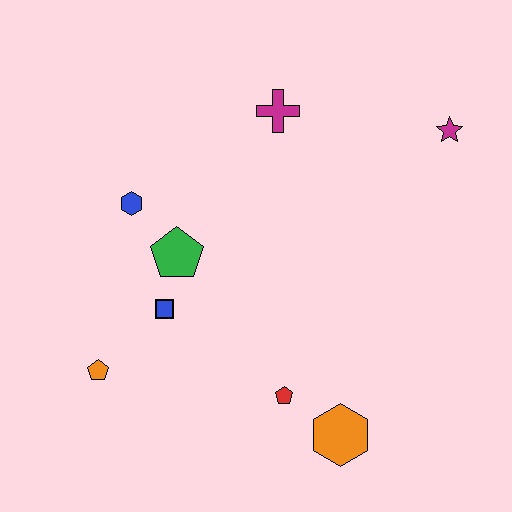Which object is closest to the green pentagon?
The blue square is closest to the green pentagon.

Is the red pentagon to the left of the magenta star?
Yes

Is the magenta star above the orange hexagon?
Yes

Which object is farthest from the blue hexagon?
The magenta star is farthest from the blue hexagon.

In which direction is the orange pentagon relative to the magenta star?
The orange pentagon is to the left of the magenta star.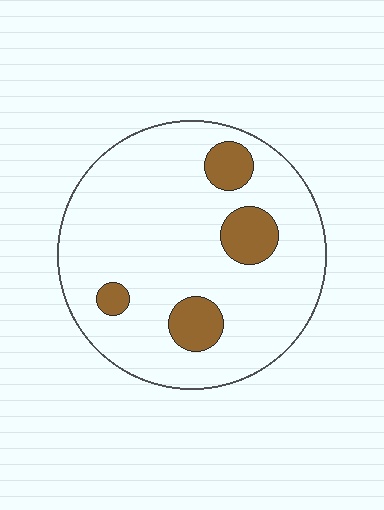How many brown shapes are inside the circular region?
4.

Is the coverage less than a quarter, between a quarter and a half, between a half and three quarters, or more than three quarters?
Less than a quarter.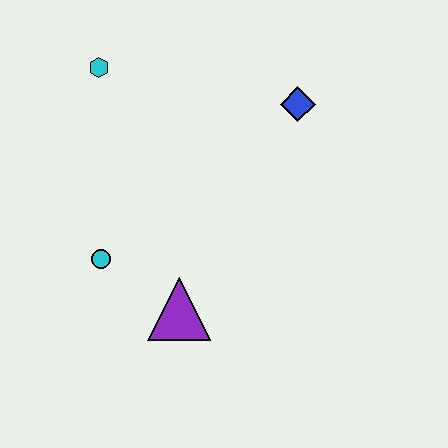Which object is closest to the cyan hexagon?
The cyan circle is closest to the cyan hexagon.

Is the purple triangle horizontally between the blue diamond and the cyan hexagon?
Yes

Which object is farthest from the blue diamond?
The cyan circle is farthest from the blue diamond.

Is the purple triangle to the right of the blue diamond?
No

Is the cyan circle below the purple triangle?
No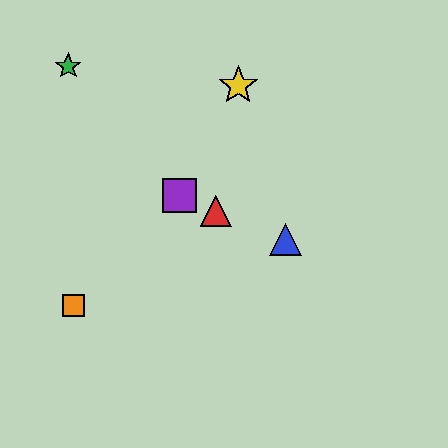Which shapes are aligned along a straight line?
The red triangle, the blue triangle, the purple square are aligned along a straight line.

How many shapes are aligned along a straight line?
3 shapes (the red triangle, the blue triangle, the purple square) are aligned along a straight line.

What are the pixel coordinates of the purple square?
The purple square is at (180, 196).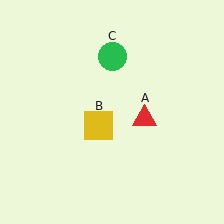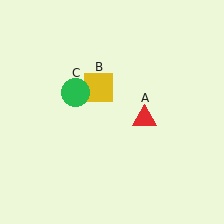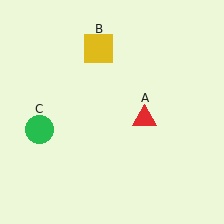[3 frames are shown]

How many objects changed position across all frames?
2 objects changed position: yellow square (object B), green circle (object C).